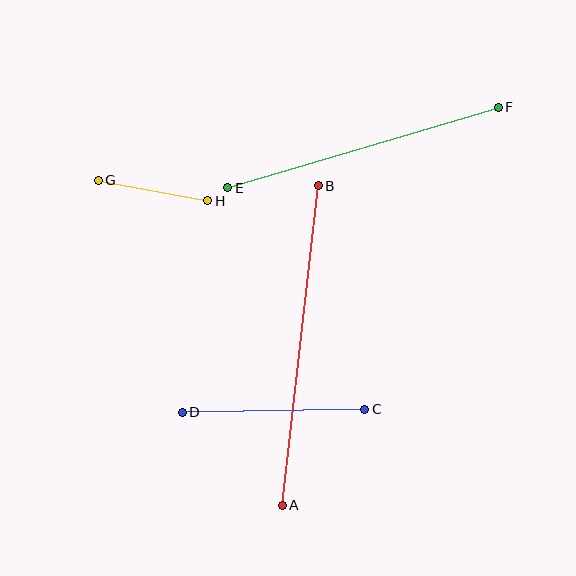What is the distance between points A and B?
The distance is approximately 321 pixels.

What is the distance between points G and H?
The distance is approximately 112 pixels.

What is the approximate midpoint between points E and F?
The midpoint is at approximately (363, 147) pixels.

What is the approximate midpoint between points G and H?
The midpoint is at approximately (153, 190) pixels.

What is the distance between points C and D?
The distance is approximately 183 pixels.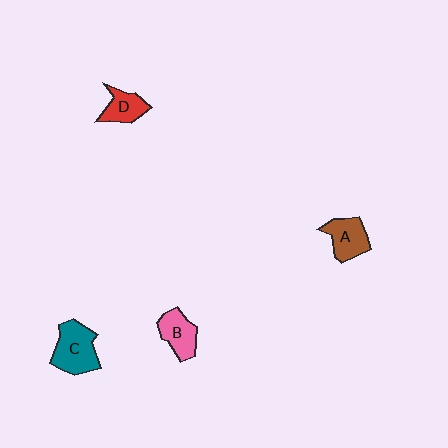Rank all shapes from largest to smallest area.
From largest to smallest: C (teal), A (brown), B (pink), D (red).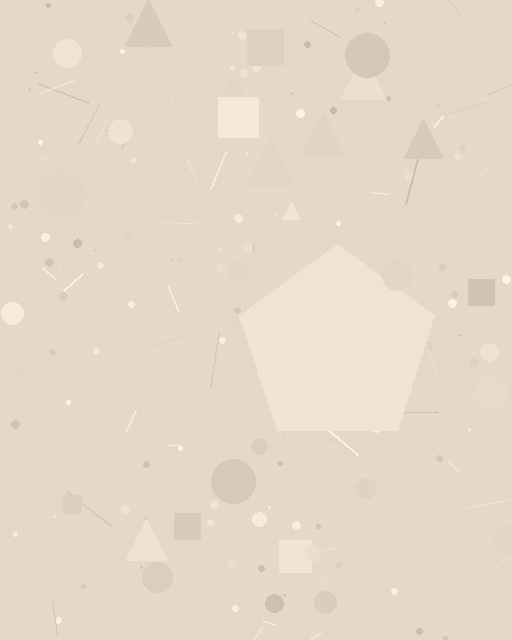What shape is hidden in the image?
A pentagon is hidden in the image.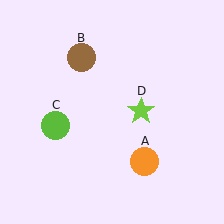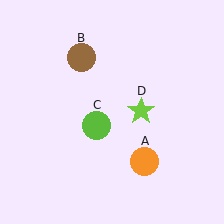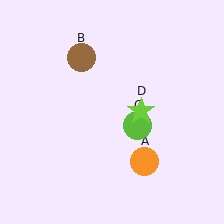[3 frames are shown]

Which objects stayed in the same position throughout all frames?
Orange circle (object A) and brown circle (object B) and lime star (object D) remained stationary.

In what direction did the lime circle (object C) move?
The lime circle (object C) moved right.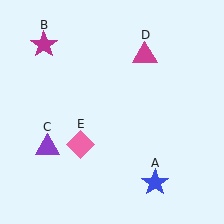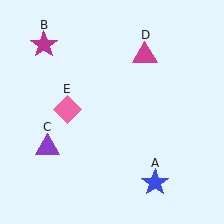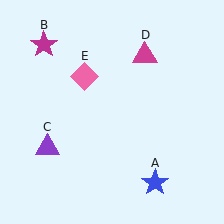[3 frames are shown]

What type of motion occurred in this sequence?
The pink diamond (object E) rotated clockwise around the center of the scene.